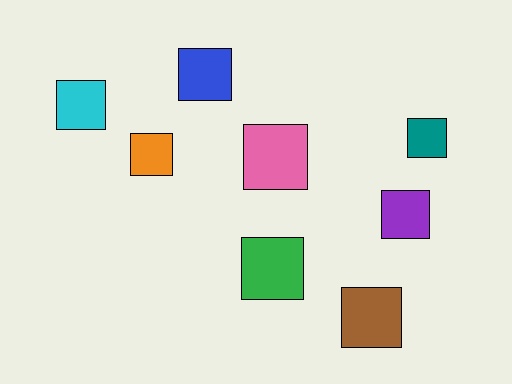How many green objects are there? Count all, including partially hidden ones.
There is 1 green object.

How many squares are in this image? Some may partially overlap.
There are 8 squares.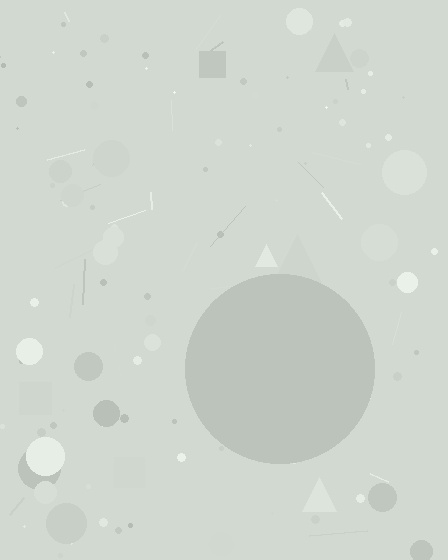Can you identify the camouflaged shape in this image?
The camouflaged shape is a circle.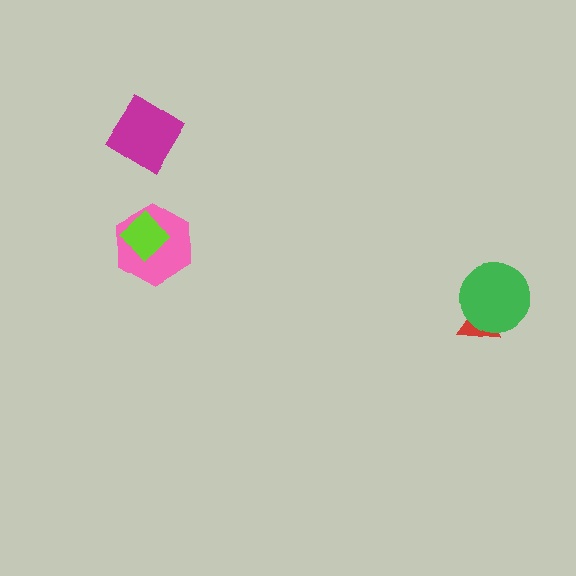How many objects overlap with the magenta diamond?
0 objects overlap with the magenta diamond.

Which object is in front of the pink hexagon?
The lime diamond is in front of the pink hexagon.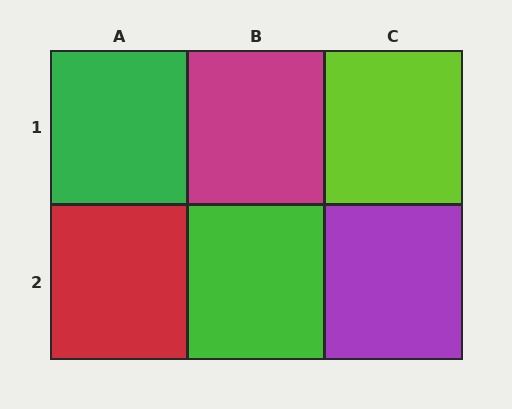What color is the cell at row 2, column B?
Green.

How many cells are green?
2 cells are green.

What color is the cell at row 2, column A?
Red.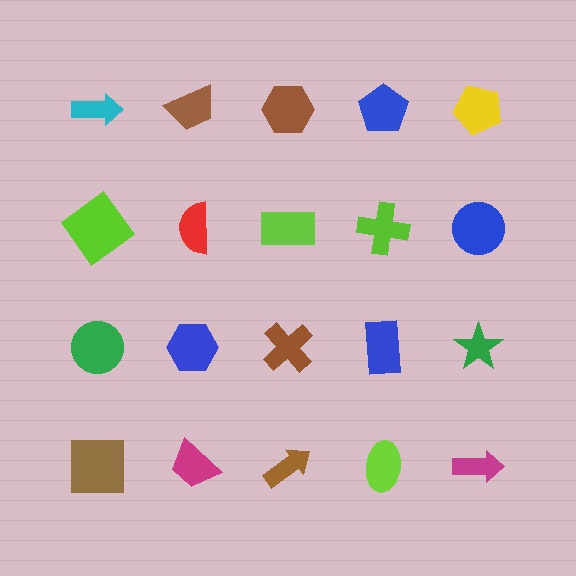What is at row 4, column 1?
A brown square.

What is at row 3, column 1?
A green circle.